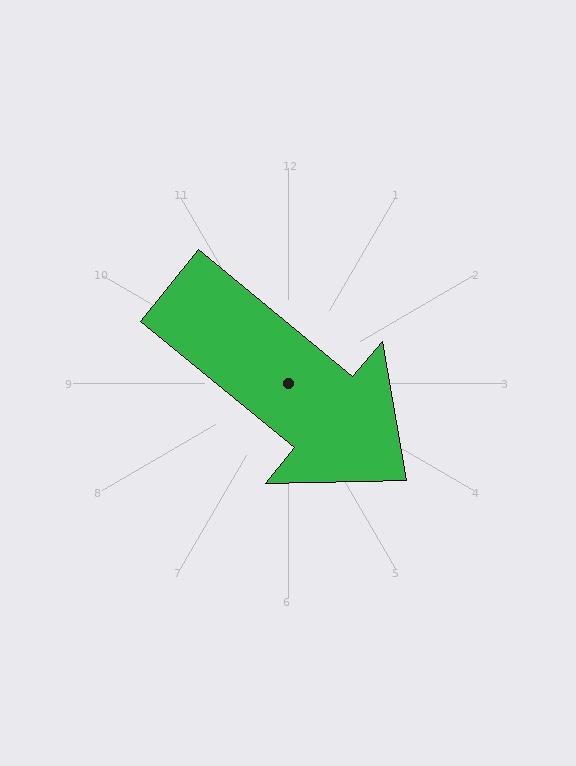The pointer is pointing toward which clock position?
Roughly 4 o'clock.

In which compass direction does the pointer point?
Southeast.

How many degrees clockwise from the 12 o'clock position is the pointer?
Approximately 129 degrees.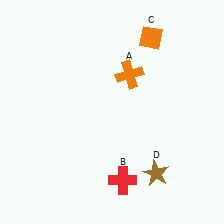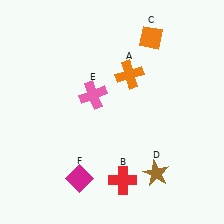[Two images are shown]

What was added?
A pink cross (E), a magenta diamond (F) were added in Image 2.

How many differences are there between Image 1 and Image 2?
There are 2 differences between the two images.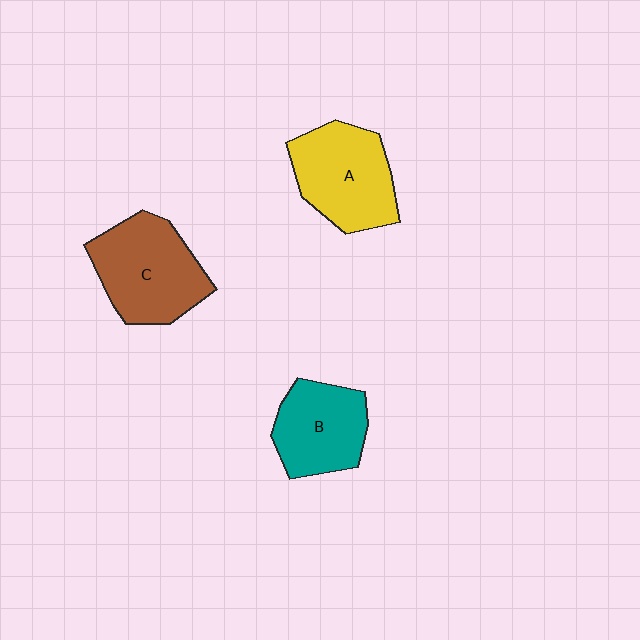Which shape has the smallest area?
Shape B (teal).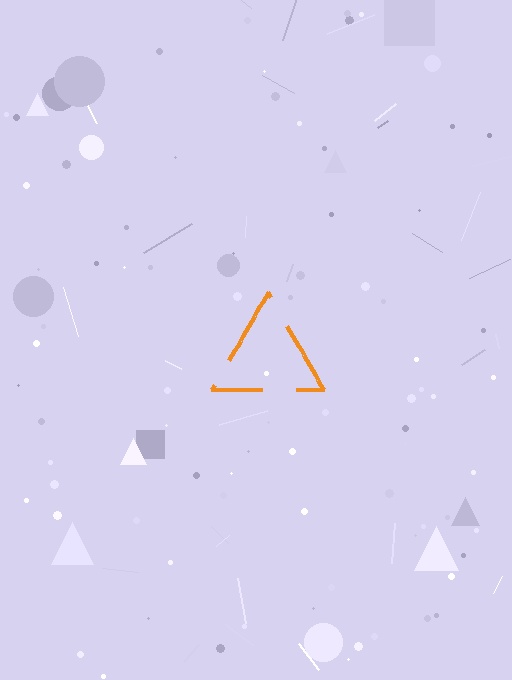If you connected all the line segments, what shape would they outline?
They would outline a triangle.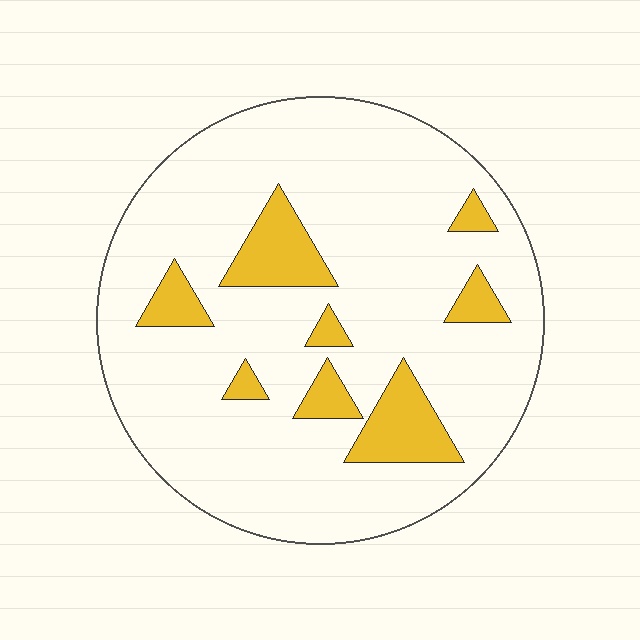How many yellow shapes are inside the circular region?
8.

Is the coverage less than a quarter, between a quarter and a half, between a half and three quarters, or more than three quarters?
Less than a quarter.